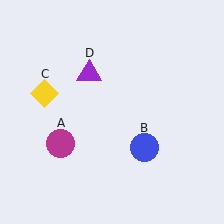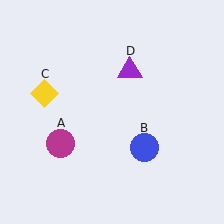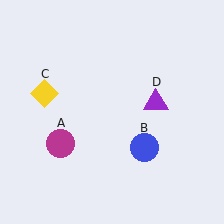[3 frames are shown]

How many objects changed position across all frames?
1 object changed position: purple triangle (object D).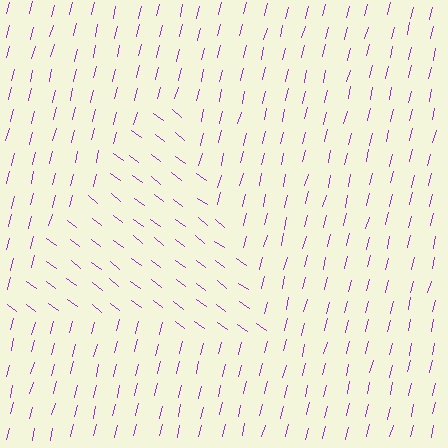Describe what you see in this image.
The image is filled with small purple line segments. A triangle region in the image has lines oriented differently from the surrounding lines, creating a visible texture boundary.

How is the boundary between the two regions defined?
The boundary is defined purely by a change in line orientation (approximately 67 degrees difference). All lines are the same color and thickness.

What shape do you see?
I see a triangle.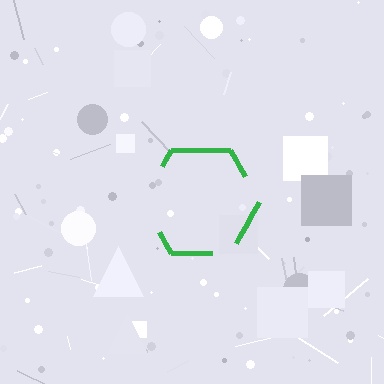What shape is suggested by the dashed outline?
The dashed outline suggests a hexagon.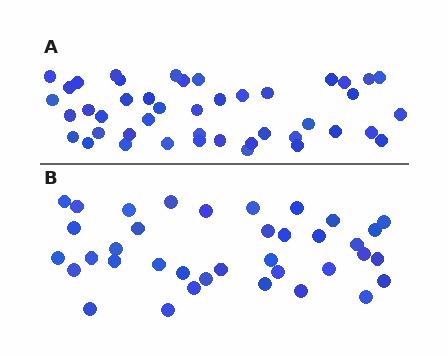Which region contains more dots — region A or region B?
Region A (the top region) has more dots.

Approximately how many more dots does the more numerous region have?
Region A has roughly 8 or so more dots than region B.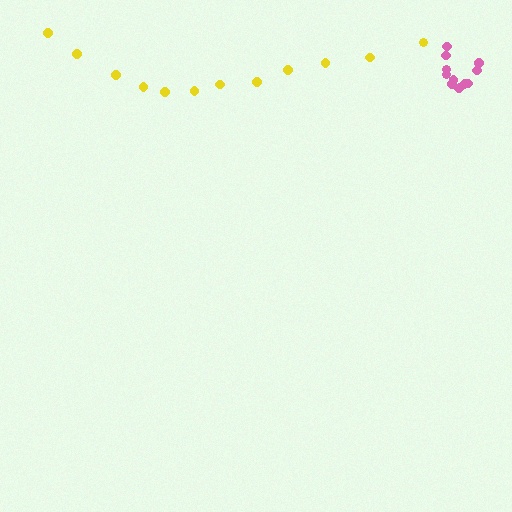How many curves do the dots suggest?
There are 2 distinct paths.